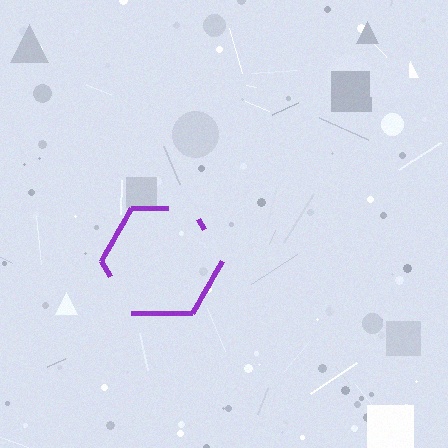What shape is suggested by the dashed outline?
The dashed outline suggests a hexagon.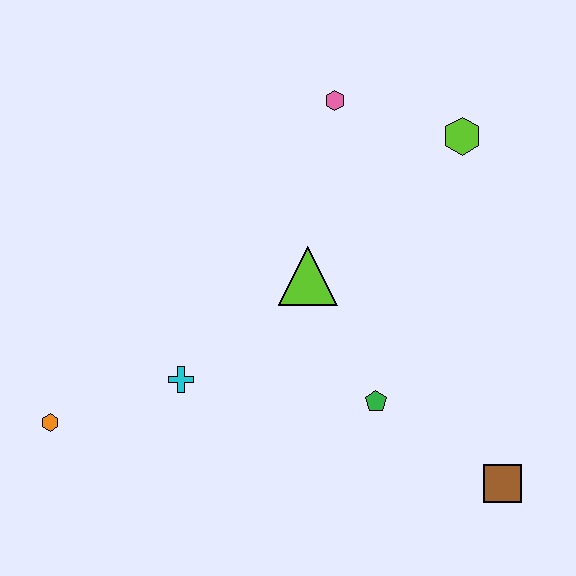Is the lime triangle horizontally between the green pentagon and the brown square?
No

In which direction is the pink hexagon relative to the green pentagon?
The pink hexagon is above the green pentagon.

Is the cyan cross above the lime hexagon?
No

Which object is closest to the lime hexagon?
The pink hexagon is closest to the lime hexagon.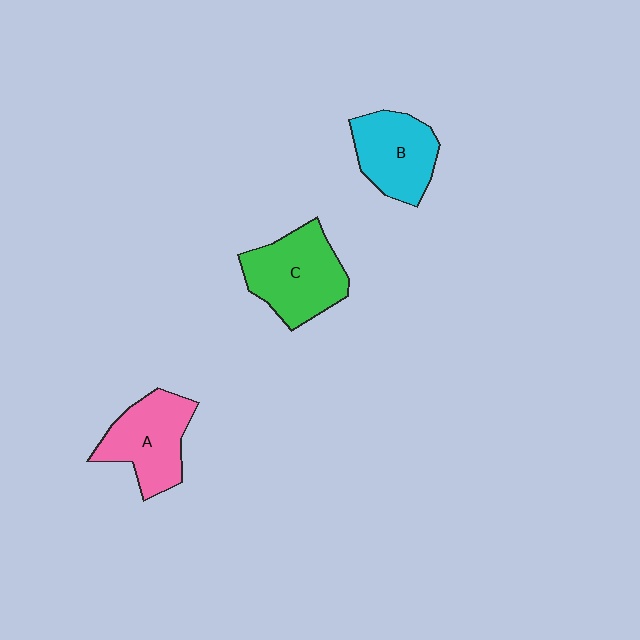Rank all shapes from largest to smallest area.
From largest to smallest: C (green), A (pink), B (cyan).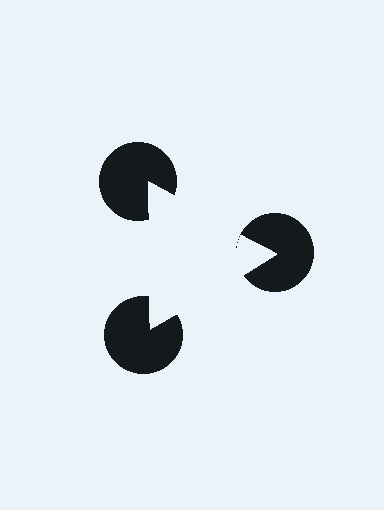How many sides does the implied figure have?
3 sides.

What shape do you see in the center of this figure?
An illusory triangle — its edges are inferred from the aligned wedge cuts in the pac-man discs, not physically drawn.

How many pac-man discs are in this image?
There are 3 — one at each vertex of the illusory triangle.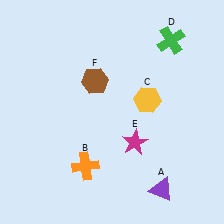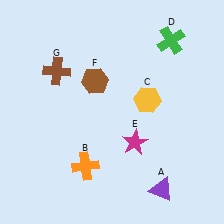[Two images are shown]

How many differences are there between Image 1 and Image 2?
There is 1 difference between the two images.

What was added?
A brown cross (G) was added in Image 2.